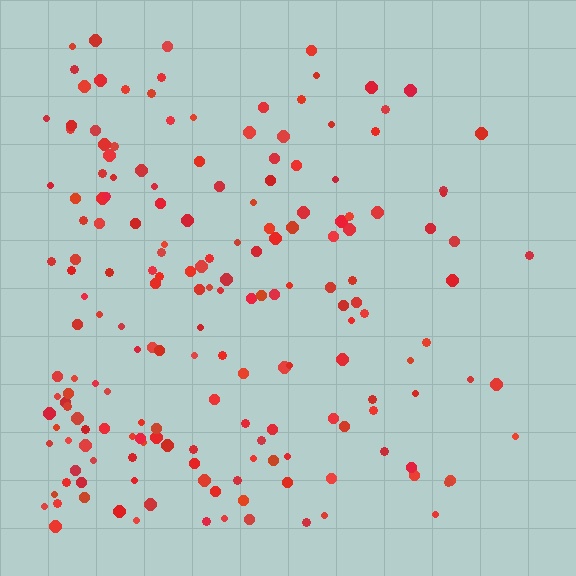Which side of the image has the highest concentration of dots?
The left.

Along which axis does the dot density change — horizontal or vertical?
Horizontal.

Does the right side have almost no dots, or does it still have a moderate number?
Still a moderate number, just noticeably fewer than the left.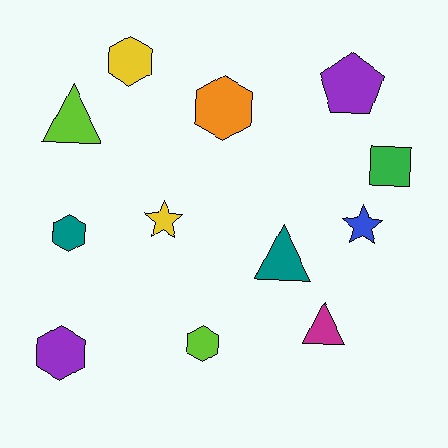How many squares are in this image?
There is 1 square.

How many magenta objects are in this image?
There is 1 magenta object.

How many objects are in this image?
There are 12 objects.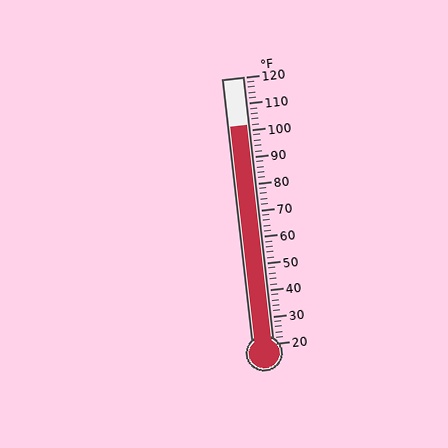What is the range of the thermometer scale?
The thermometer scale ranges from 20°F to 120°F.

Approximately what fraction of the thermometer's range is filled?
The thermometer is filled to approximately 80% of its range.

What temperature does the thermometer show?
The thermometer shows approximately 102°F.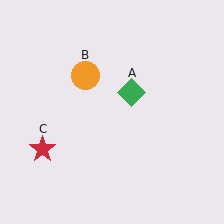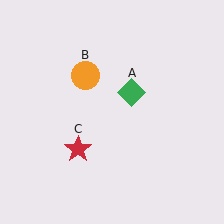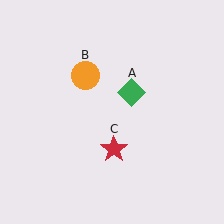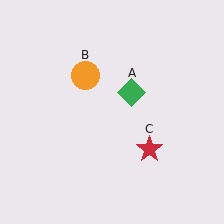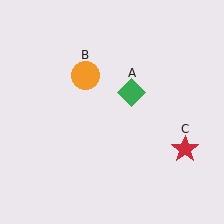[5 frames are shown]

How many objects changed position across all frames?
1 object changed position: red star (object C).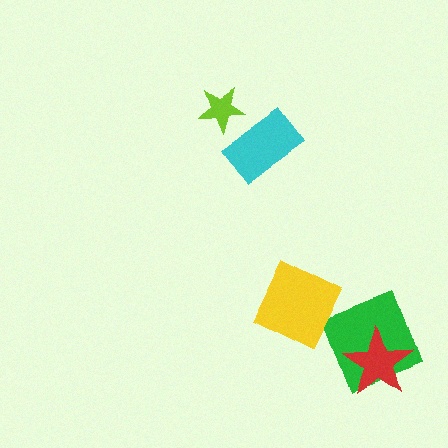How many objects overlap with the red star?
1 object overlaps with the red star.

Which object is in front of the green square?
The red star is in front of the green square.